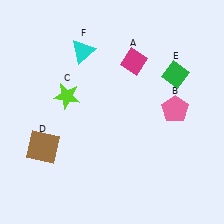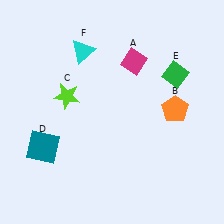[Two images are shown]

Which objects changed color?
B changed from pink to orange. D changed from brown to teal.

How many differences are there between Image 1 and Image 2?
There are 2 differences between the two images.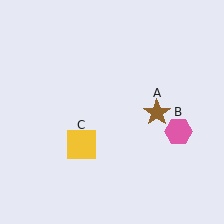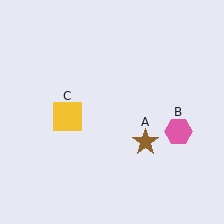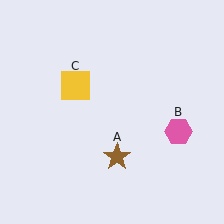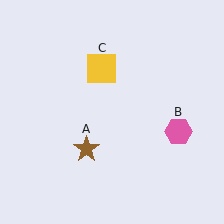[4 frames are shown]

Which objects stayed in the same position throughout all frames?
Pink hexagon (object B) remained stationary.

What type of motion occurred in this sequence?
The brown star (object A), yellow square (object C) rotated clockwise around the center of the scene.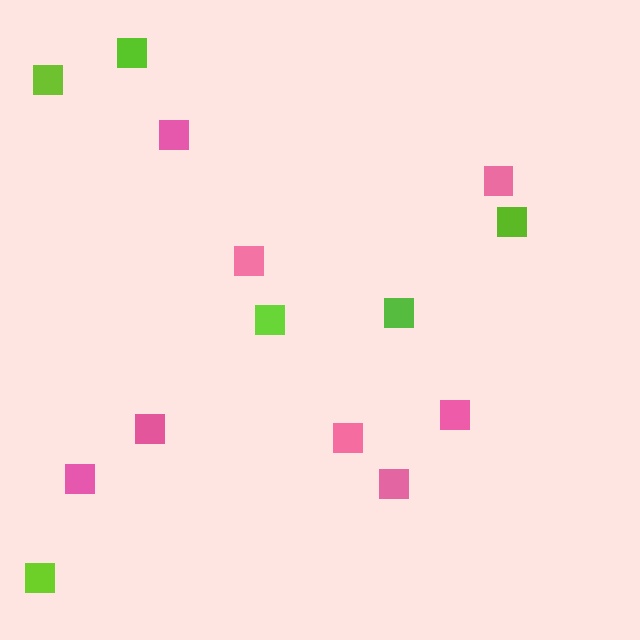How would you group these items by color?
There are 2 groups: one group of pink squares (8) and one group of lime squares (6).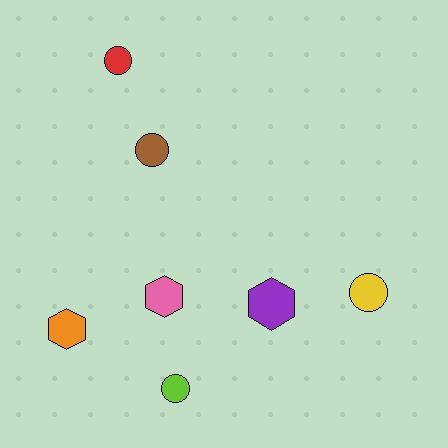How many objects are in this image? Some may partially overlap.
There are 7 objects.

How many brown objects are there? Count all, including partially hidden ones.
There is 1 brown object.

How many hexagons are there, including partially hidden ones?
There are 3 hexagons.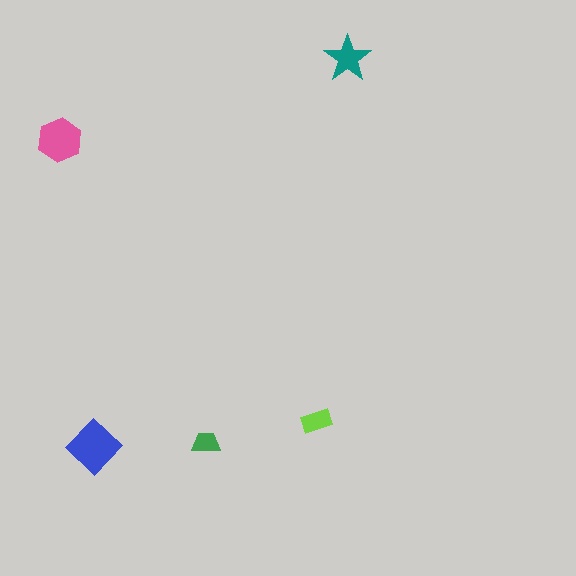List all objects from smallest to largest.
The green trapezoid, the lime rectangle, the teal star, the pink hexagon, the blue diamond.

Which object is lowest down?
The blue diamond is bottommost.